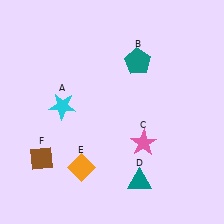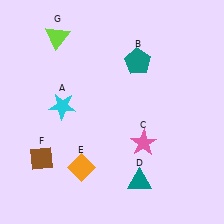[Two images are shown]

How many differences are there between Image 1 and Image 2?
There is 1 difference between the two images.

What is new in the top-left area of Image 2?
A lime triangle (G) was added in the top-left area of Image 2.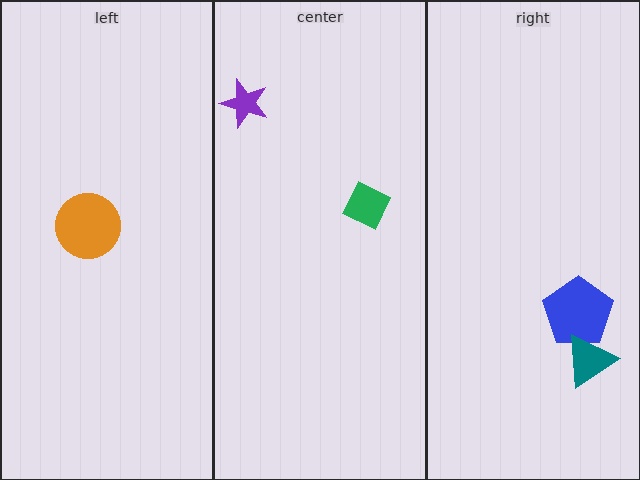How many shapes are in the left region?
1.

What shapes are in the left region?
The orange circle.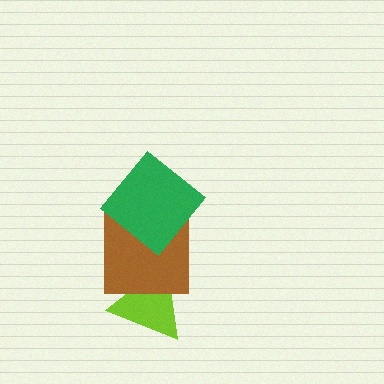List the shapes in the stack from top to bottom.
From top to bottom: the green diamond, the brown square, the lime triangle.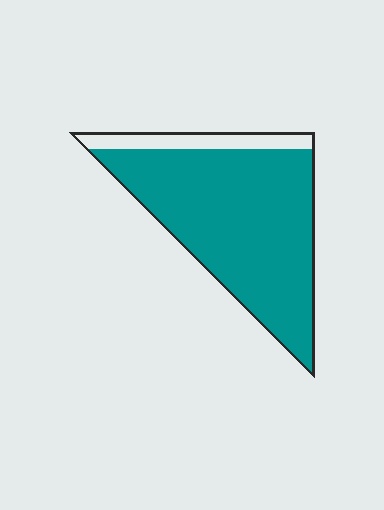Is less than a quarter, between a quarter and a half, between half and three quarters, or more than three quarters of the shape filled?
More than three quarters.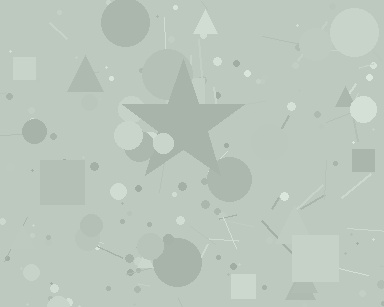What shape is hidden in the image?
A star is hidden in the image.